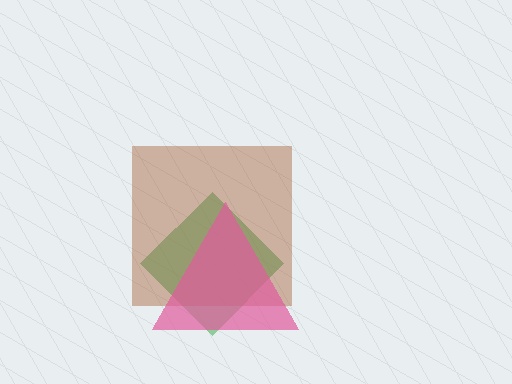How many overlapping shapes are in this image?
There are 3 overlapping shapes in the image.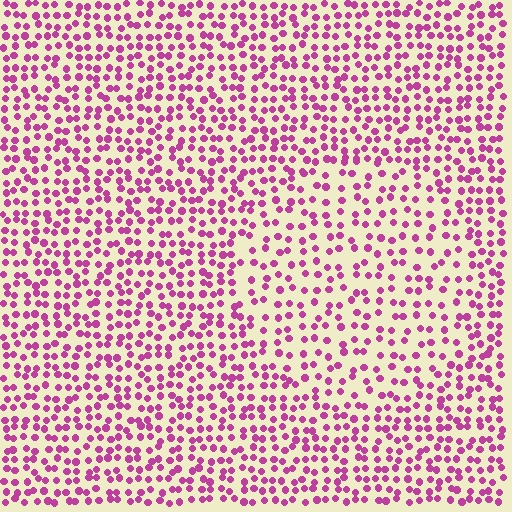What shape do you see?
I see a circle.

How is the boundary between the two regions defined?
The boundary is defined by a change in element density (approximately 1.6x ratio). All elements are the same color, size, and shape.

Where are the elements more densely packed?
The elements are more densely packed outside the circle boundary.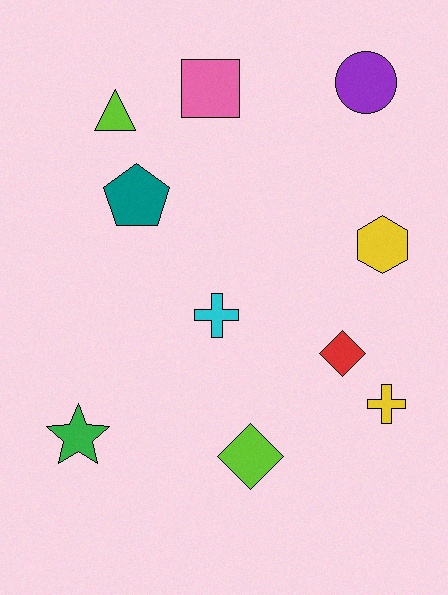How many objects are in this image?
There are 10 objects.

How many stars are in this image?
There is 1 star.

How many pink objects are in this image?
There is 1 pink object.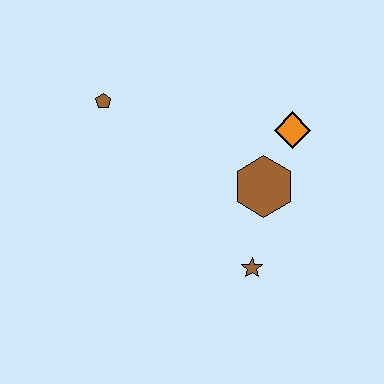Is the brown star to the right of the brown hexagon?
No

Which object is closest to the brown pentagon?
The brown hexagon is closest to the brown pentagon.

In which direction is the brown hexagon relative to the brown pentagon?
The brown hexagon is to the right of the brown pentagon.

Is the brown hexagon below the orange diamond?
Yes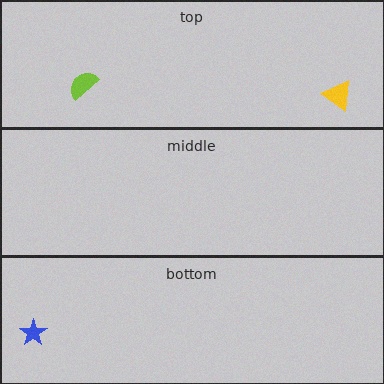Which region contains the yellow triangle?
The top region.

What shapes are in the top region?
The lime semicircle, the yellow triangle.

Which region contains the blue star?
The bottom region.